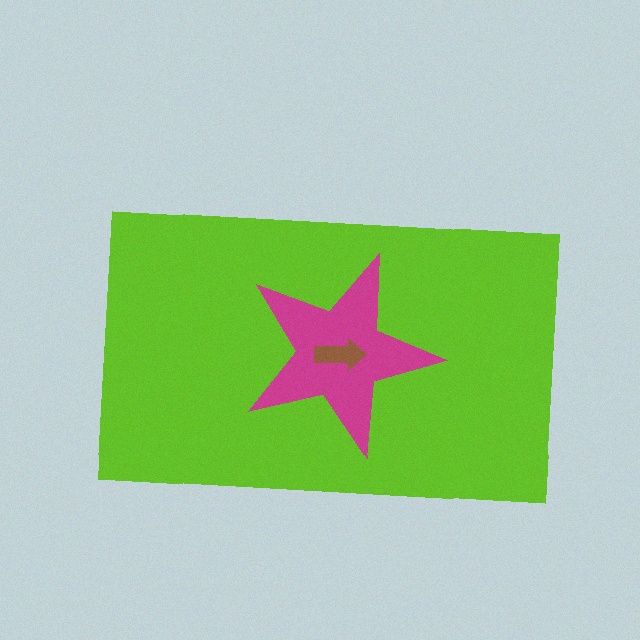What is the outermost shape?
The lime rectangle.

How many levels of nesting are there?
3.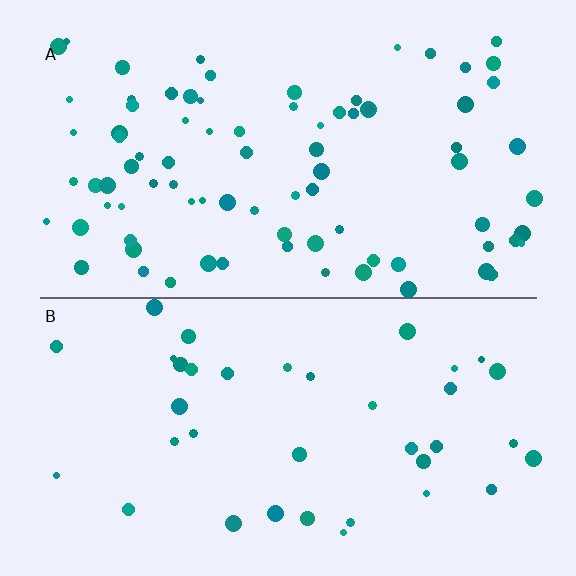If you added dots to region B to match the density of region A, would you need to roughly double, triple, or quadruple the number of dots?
Approximately double.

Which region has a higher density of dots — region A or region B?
A (the top).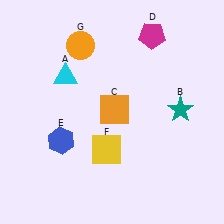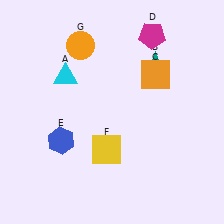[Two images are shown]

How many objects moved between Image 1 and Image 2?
2 objects moved between the two images.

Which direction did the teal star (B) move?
The teal star (B) moved up.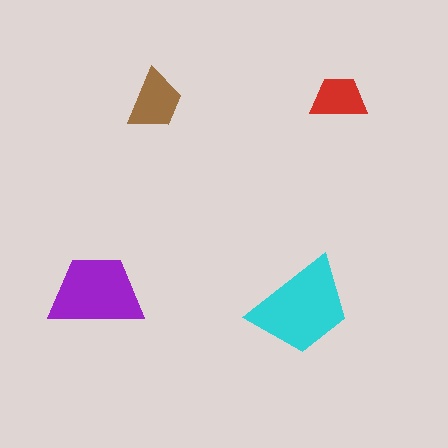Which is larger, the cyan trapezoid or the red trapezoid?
The cyan one.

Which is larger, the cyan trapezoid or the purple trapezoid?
The cyan one.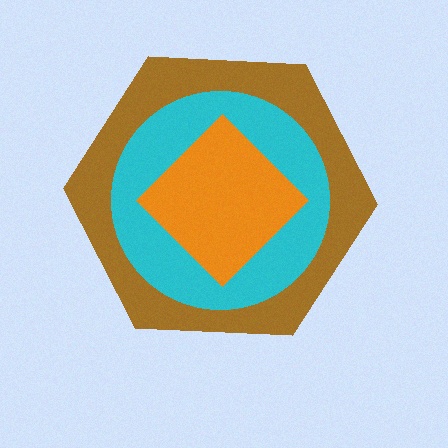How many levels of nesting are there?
3.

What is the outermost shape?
The brown hexagon.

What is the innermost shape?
The orange diamond.